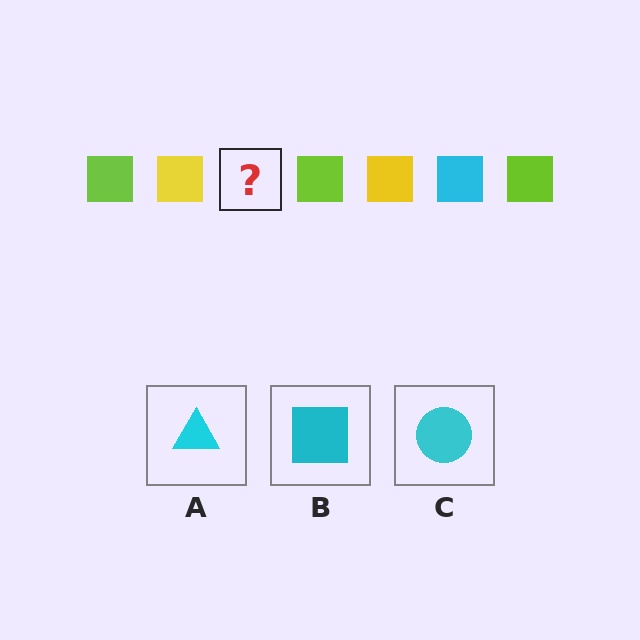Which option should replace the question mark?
Option B.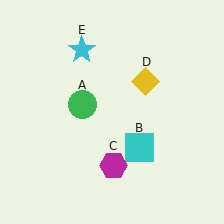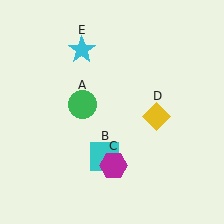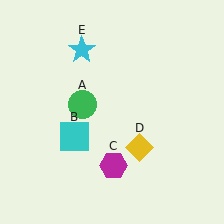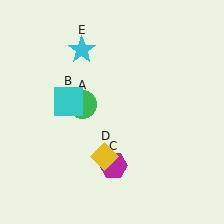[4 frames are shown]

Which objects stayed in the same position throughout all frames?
Green circle (object A) and magenta hexagon (object C) and cyan star (object E) remained stationary.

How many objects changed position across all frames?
2 objects changed position: cyan square (object B), yellow diamond (object D).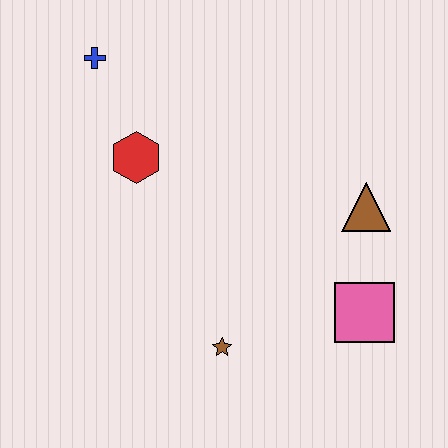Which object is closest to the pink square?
The brown triangle is closest to the pink square.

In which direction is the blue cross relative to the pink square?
The blue cross is to the left of the pink square.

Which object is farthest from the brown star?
The blue cross is farthest from the brown star.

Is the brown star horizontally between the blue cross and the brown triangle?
Yes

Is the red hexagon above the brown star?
Yes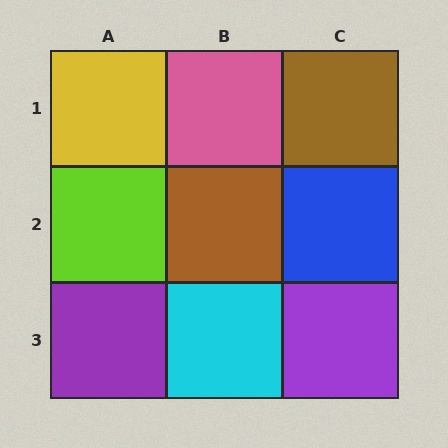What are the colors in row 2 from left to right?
Lime, brown, blue.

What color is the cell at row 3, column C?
Purple.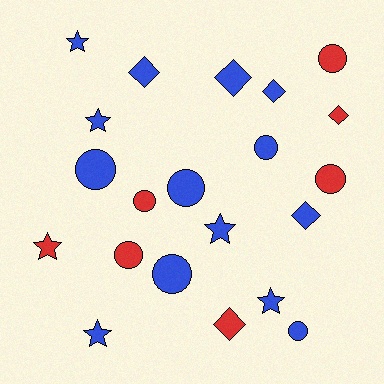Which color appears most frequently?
Blue, with 14 objects.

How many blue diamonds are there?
There are 4 blue diamonds.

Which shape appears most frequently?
Circle, with 9 objects.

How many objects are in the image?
There are 21 objects.